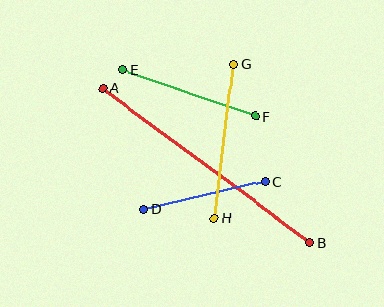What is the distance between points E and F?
The distance is approximately 141 pixels.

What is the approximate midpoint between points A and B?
The midpoint is at approximately (206, 165) pixels.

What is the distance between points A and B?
The distance is approximately 258 pixels.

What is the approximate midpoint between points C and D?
The midpoint is at approximately (204, 195) pixels.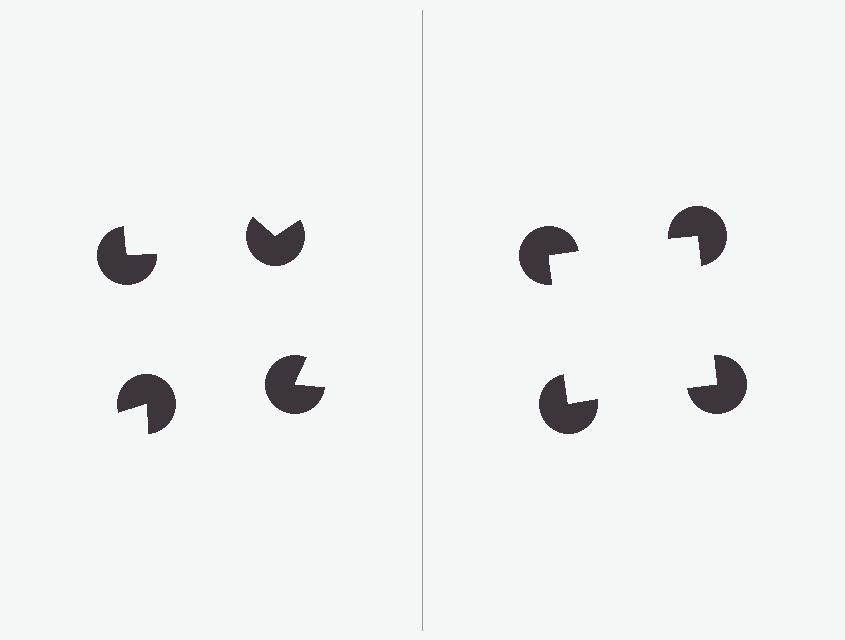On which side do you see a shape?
An illusory square appears on the right side. On the left side the wedge cuts are rotated, so no coherent shape forms.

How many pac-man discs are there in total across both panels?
8 — 4 on each side.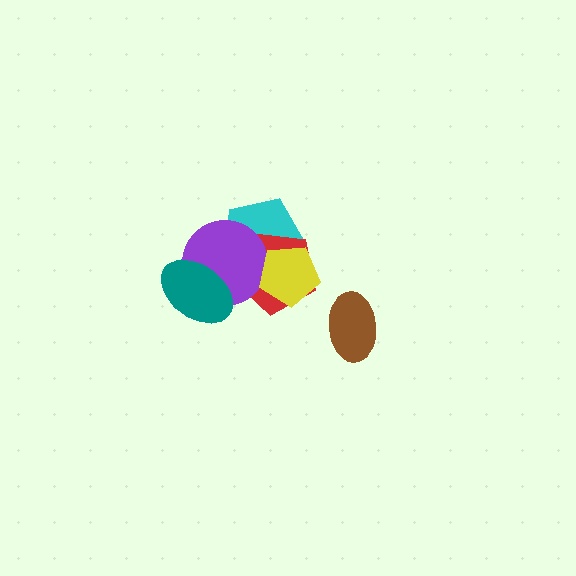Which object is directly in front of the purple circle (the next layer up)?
The yellow pentagon is directly in front of the purple circle.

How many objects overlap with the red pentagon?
3 objects overlap with the red pentagon.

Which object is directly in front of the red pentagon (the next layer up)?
The purple circle is directly in front of the red pentagon.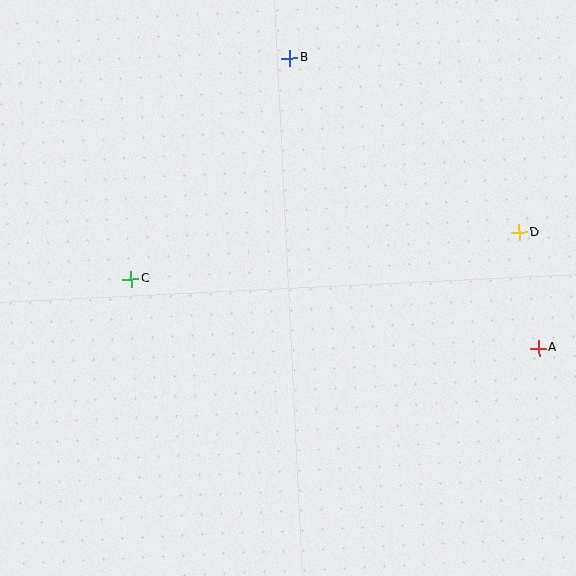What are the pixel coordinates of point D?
Point D is at (519, 233).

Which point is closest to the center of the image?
Point C at (131, 279) is closest to the center.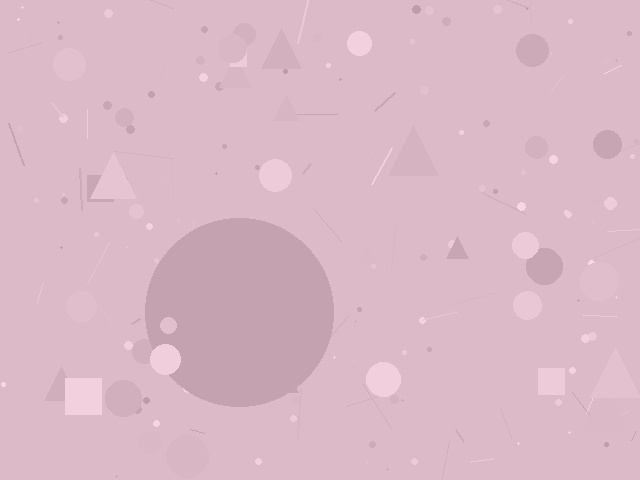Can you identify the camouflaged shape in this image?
The camouflaged shape is a circle.